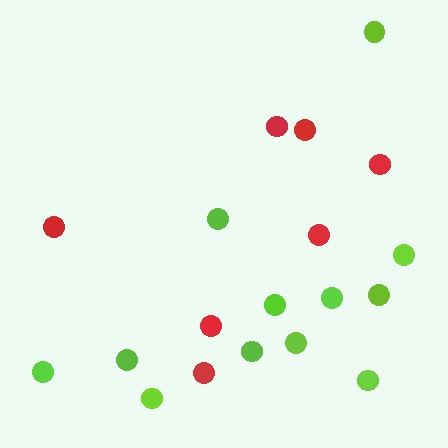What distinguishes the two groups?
There are 2 groups: one group of red circles (7) and one group of lime circles (12).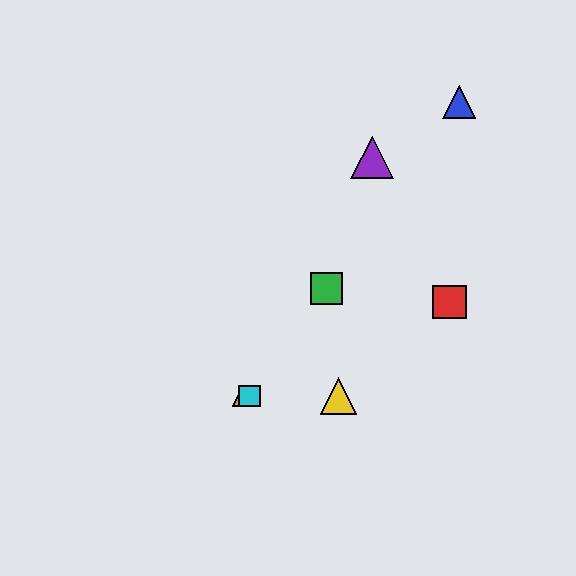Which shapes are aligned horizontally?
The yellow triangle, the orange triangle, the cyan square are aligned horizontally.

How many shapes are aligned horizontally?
3 shapes (the yellow triangle, the orange triangle, the cyan square) are aligned horizontally.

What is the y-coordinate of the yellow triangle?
The yellow triangle is at y≈396.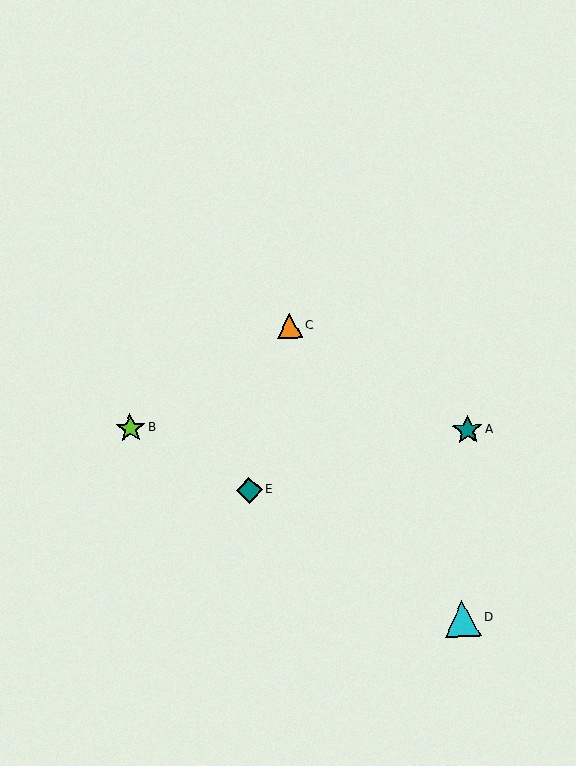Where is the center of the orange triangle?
The center of the orange triangle is at (289, 326).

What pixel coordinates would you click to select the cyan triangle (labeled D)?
Click at (463, 619) to select the cyan triangle D.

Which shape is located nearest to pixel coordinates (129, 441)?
The lime star (labeled B) at (130, 429) is nearest to that location.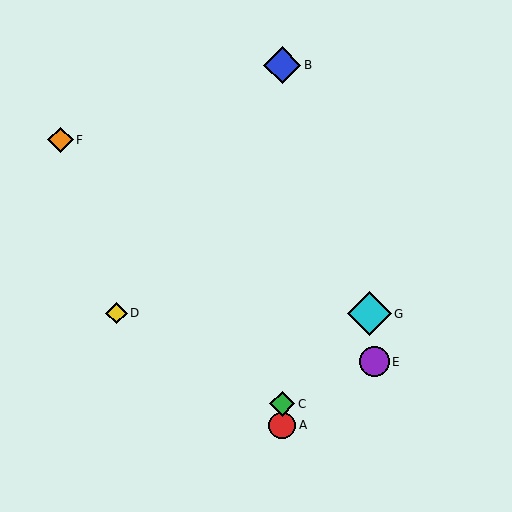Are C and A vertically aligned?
Yes, both are at x≈282.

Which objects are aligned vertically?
Objects A, B, C are aligned vertically.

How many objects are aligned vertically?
3 objects (A, B, C) are aligned vertically.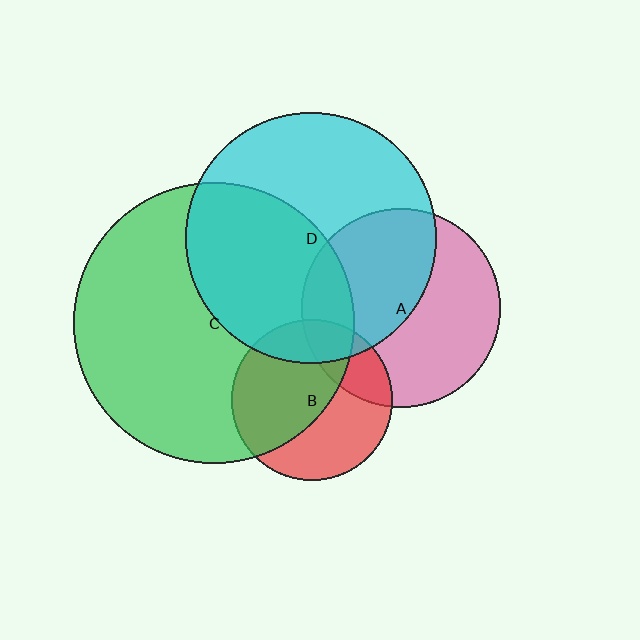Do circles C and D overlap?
Yes.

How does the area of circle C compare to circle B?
Approximately 3.1 times.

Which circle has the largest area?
Circle C (green).